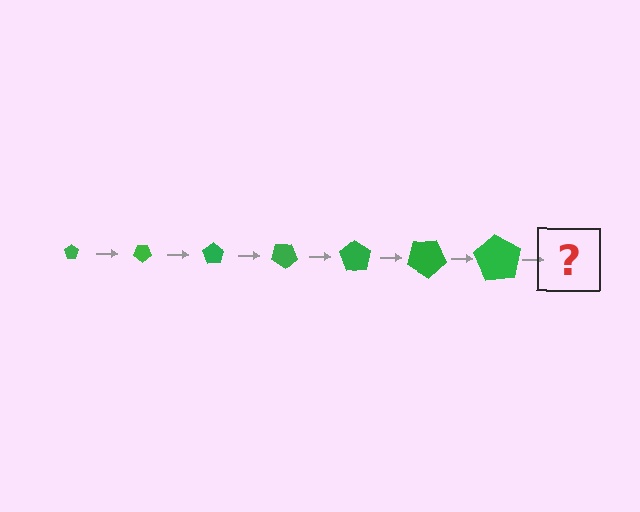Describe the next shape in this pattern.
It should be a pentagon, larger than the previous one and rotated 245 degrees from the start.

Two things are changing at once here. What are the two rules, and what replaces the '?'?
The two rules are that the pentagon grows larger each step and it rotates 35 degrees each step. The '?' should be a pentagon, larger than the previous one and rotated 245 degrees from the start.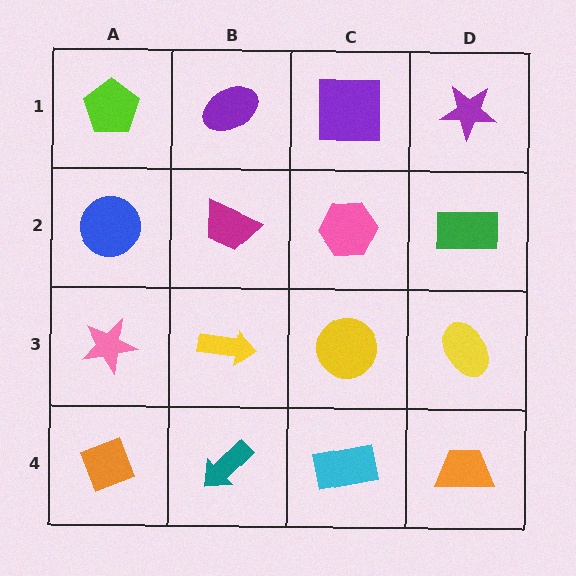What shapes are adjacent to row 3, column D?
A green rectangle (row 2, column D), an orange trapezoid (row 4, column D), a yellow circle (row 3, column C).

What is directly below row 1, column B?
A magenta trapezoid.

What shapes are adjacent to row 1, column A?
A blue circle (row 2, column A), a purple ellipse (row 1, column B).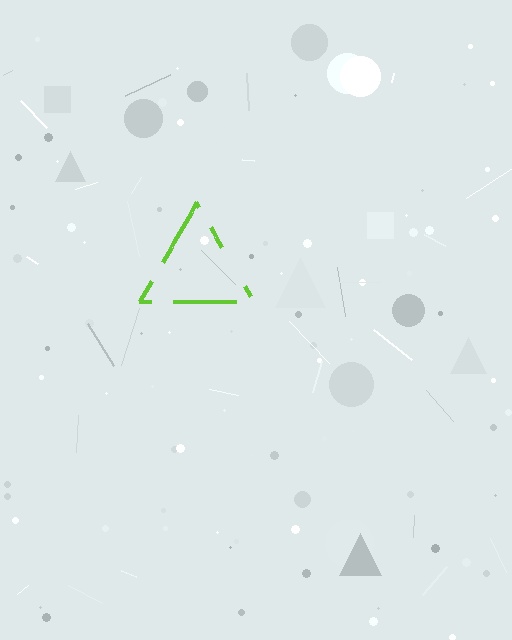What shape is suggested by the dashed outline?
The dashed outline suggests a triangle.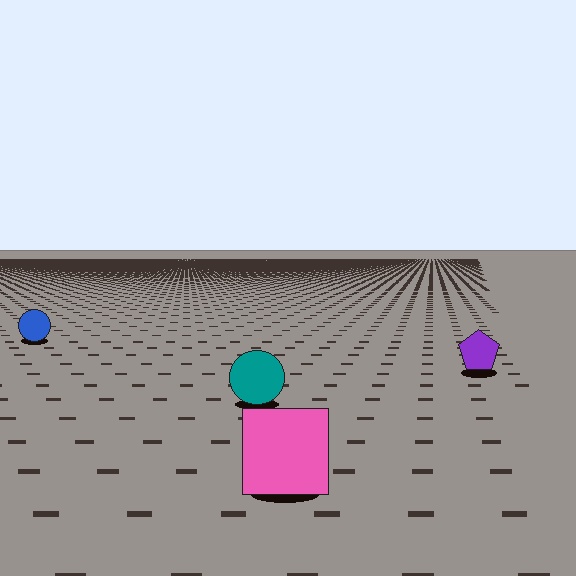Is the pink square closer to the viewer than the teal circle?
Yes. The pink square is closer — you can tell from the texture gradient: the ground texture is coarser near it.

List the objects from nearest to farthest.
From nearest to farthest: the pink square, the teal circle, the purple pentagon, the blue circle.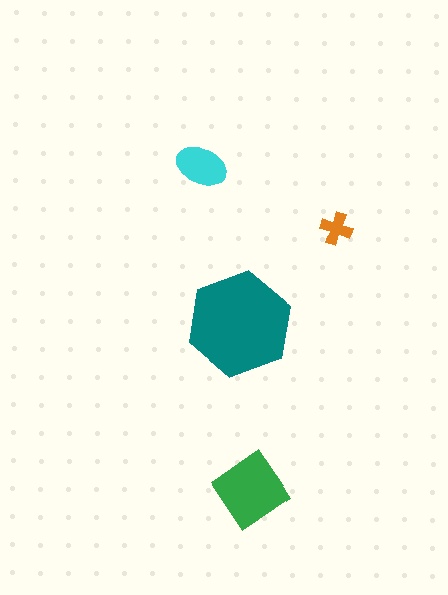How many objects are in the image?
There are 4 objects in the image.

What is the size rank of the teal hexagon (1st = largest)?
1st.